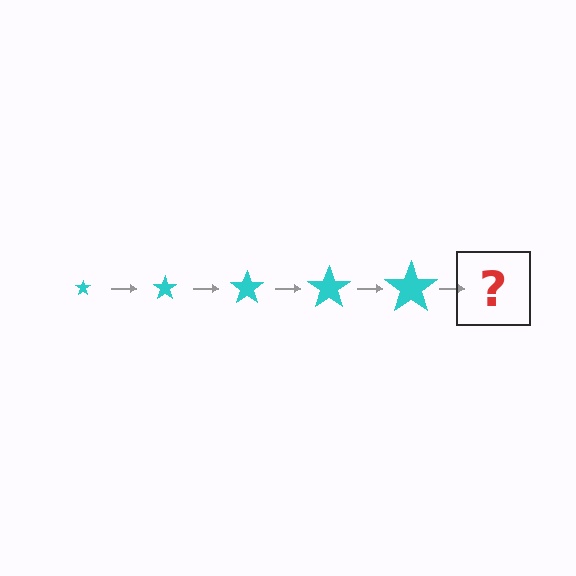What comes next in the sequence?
The next element should be a cyan star, larger than the previous one.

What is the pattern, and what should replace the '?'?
The pattern is that the star gets progressively larger each step. The '?' should be a cyan star, larger than the previous one.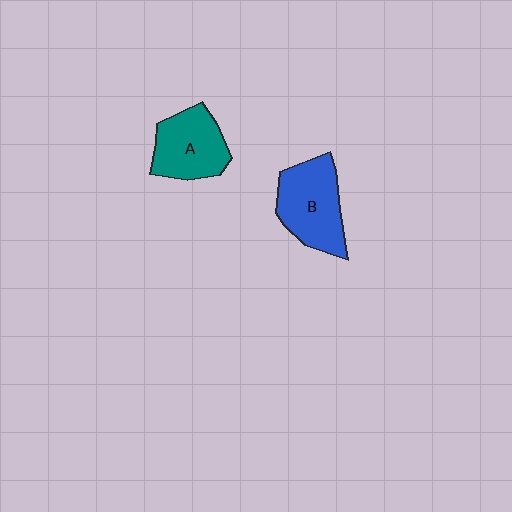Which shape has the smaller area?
Shape A (teal).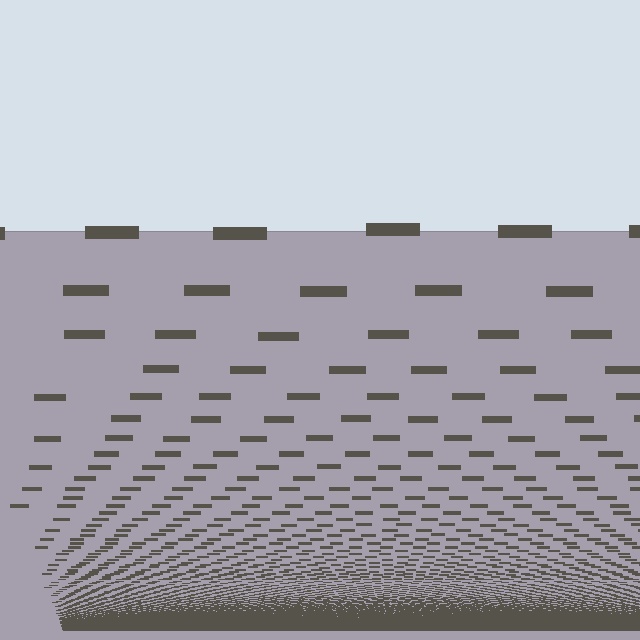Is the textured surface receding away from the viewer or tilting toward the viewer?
The surface appears to tilt toward the viewer. Texture elements get larger and sparser toward the top.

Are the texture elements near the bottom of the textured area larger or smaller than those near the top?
Smaller. The gradient is inverted — elements near the bottom are smaller and denser.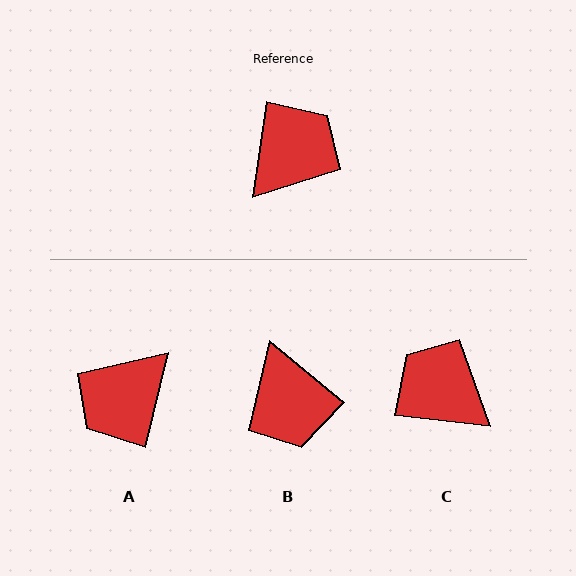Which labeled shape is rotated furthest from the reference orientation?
A, about 175 degrees away.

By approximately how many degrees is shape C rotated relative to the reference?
Approximately 92 degrees counter-clockwise.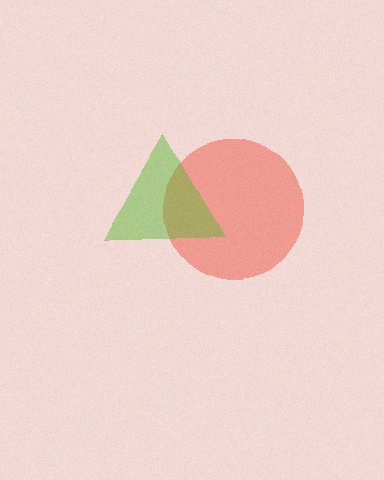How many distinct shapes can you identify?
There are 2 distinct shapes: a red circle, a lime triangle.